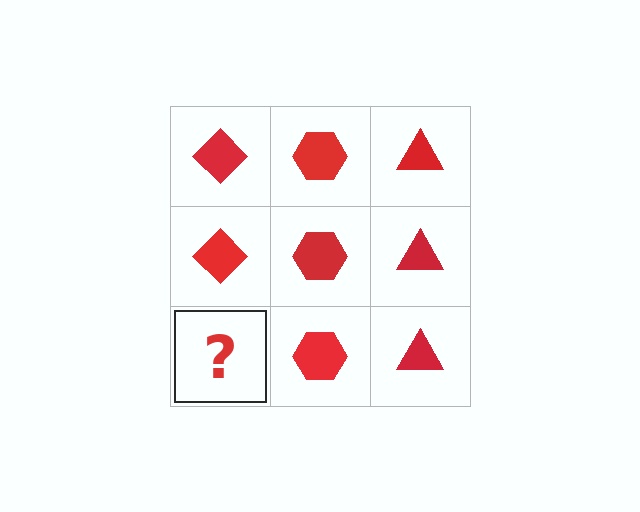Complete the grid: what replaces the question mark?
The question mark should be replaced with a red diamond.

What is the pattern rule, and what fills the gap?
The rule is that each column has a consistent shape. The gap should be filled with a red diamond.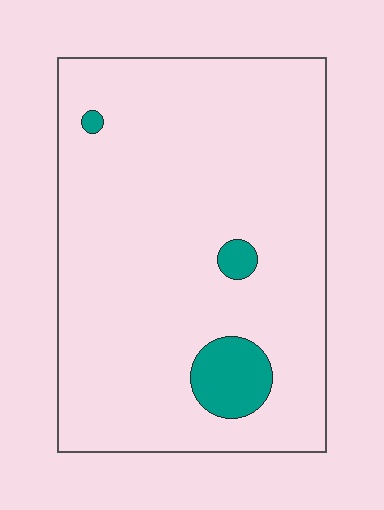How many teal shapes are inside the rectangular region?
3.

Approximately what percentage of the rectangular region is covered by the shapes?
Approximately 5%.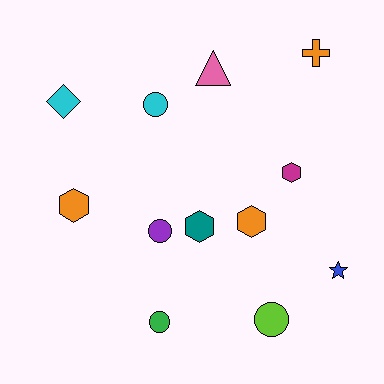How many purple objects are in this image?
There is 1 purple object.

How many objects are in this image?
There are 12 objects.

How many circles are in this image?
There are 4 circles.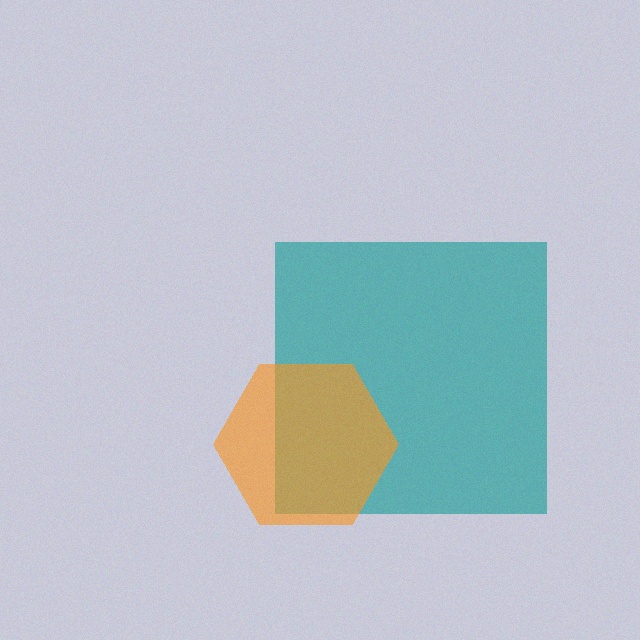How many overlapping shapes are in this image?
There are 2 overlapping shapes in the image.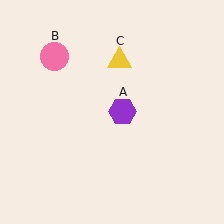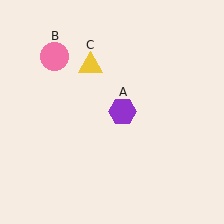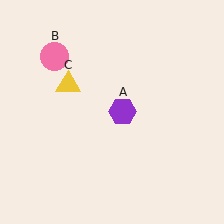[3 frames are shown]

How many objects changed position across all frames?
1 object changed position: yellow triangle (object C).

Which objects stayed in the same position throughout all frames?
Purple hexagon (object A) and pink circle (object B) remained stationary.